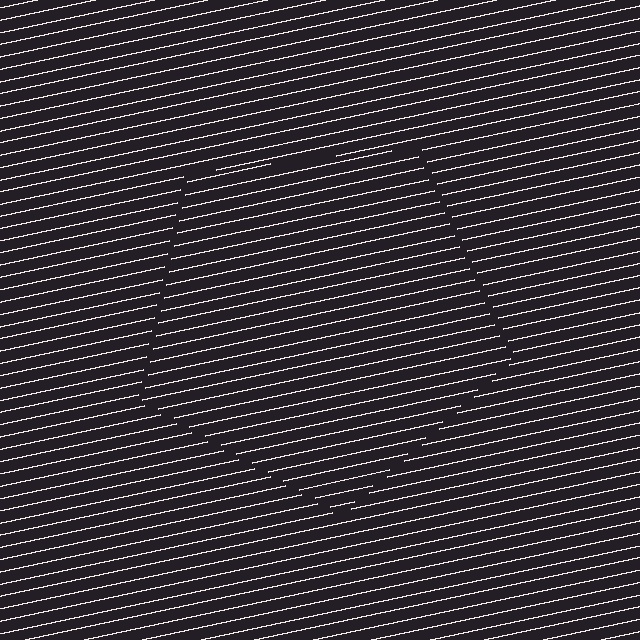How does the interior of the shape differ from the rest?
The interior of the shape contains the same grating, shifted by half a period — the contour is defined by the phase discontinuity where line-ends from the inner and outer gratings abut.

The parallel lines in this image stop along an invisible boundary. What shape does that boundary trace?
An illusory pentagon. The interior of the shape contains the same grating, shifted by half a period — the contour is defined by the phase discontinuity where line-ends from the inner and outer gratings abut.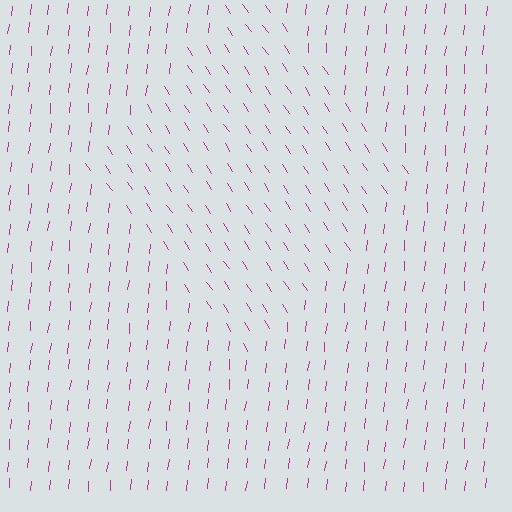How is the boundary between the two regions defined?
The boundary is defined purely by a change in line orientation (approximately 39 degrees difference). All lines are the same color and thickness.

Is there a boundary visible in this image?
Yes, there is a texture boundary formed by a change in line orientation.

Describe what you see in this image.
The image is filled with small magenta line segments. A diamond region in the image has lines oriented differently from the surrounding lines, creating a visible texture boundary.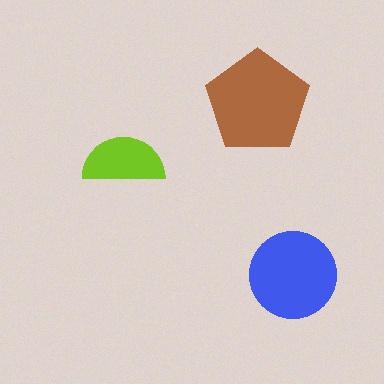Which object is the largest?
The brown pentagon.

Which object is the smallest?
The lime semicircle.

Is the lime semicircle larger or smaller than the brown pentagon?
Smaller.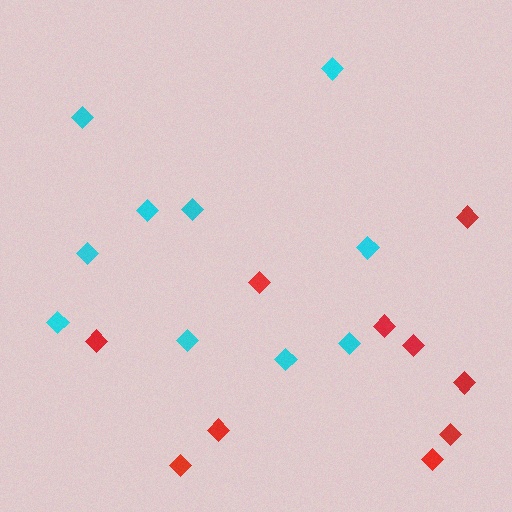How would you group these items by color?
There are 2 groups: one group of red diamonds (10) and one group of cyan diamonds (10).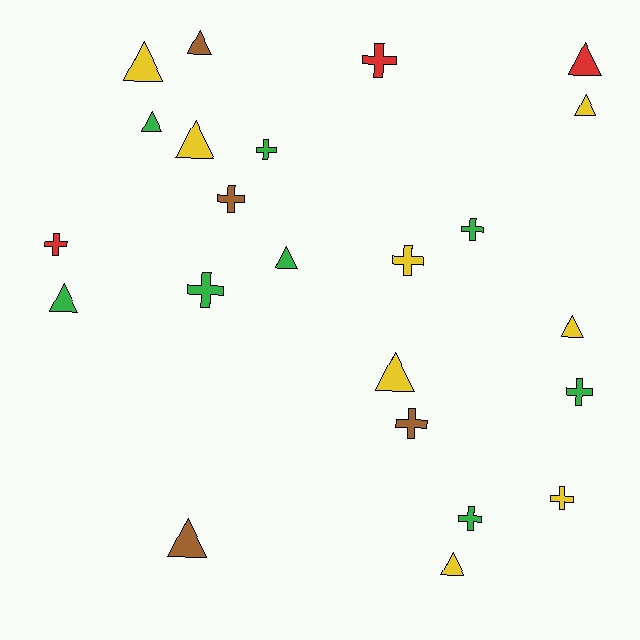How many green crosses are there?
There are 5 green crosses.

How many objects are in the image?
There are 23 objects.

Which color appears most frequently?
Yellow, with 8 objects.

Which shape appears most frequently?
Triangle, with 12 objects.